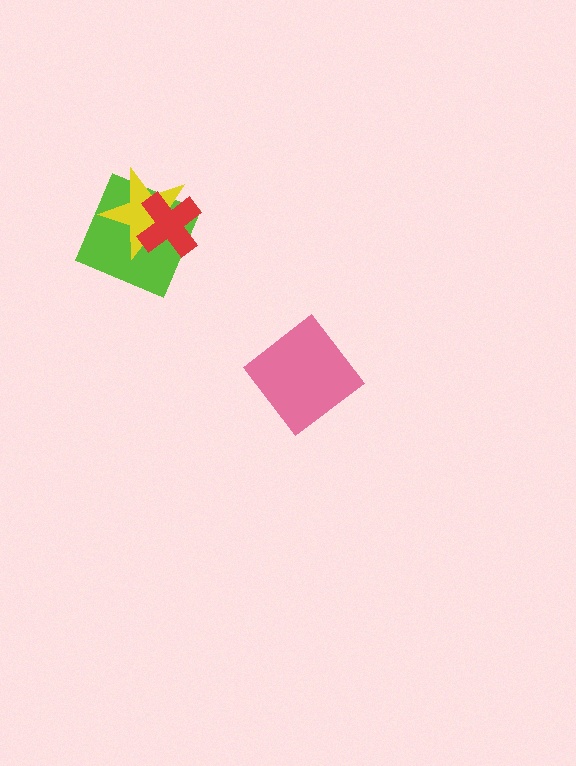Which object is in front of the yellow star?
The red cross is in front of the yellow star.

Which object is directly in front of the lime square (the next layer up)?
The yellow star is directly in front of the lime square.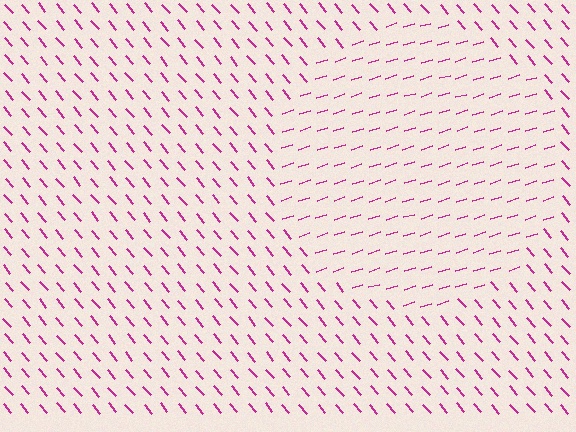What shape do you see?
I see a circle.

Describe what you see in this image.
The image is filled with small magenta line segments. A circle region in the image has lines oriented differently from the surrounding lines, creating a visible texture boundary.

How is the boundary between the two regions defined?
The boundary is defined purely by a change in line orientation (approximately 67 degrees difference). All lines are the same color and thickness.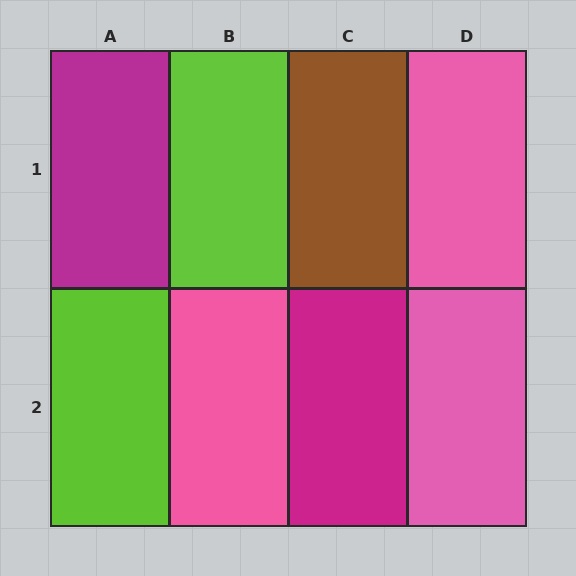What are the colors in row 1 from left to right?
Magenta, lime, brown, pink.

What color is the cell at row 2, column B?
Pink.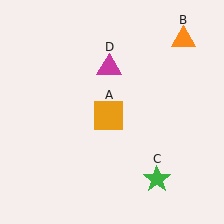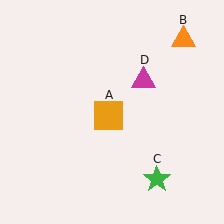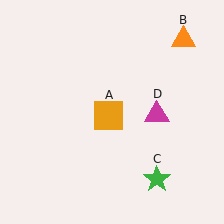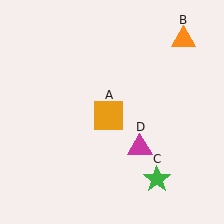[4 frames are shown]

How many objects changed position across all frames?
1 object changed position: magenta triangle (object D).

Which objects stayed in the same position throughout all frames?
Orange square (object A) and orange triangle (object B) and green star (object C) remained stationary.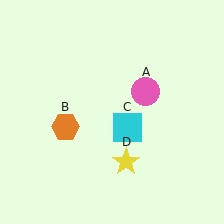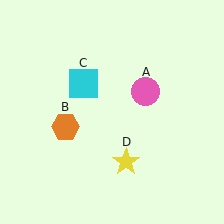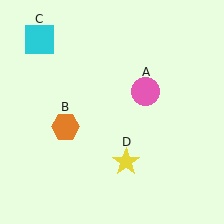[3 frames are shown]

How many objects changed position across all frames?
1 object changed position: cyan square (object C).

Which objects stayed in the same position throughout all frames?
Pink circle (object A) and orange hexagon (object B) and yellow star (object D) remained stationary.